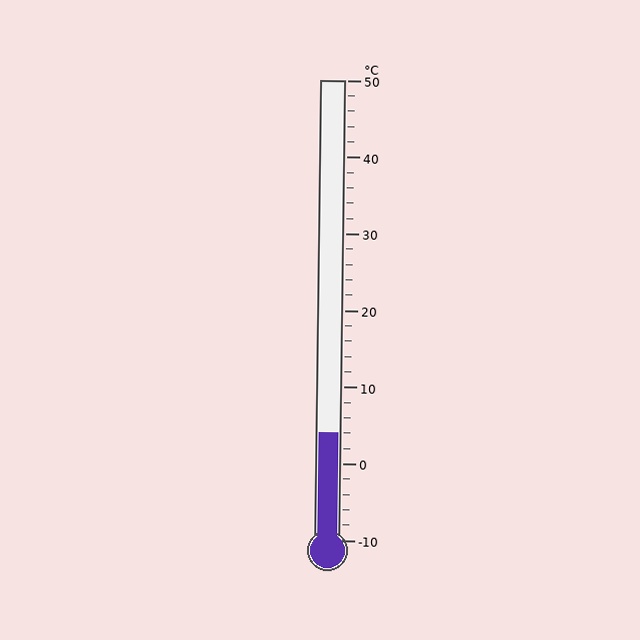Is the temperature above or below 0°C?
The temperature is above 0°C.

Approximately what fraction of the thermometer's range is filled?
The thermometer is filled to approximately 25% of its range.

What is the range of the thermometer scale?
The thermometer scale ranges from -10°C to 50°C.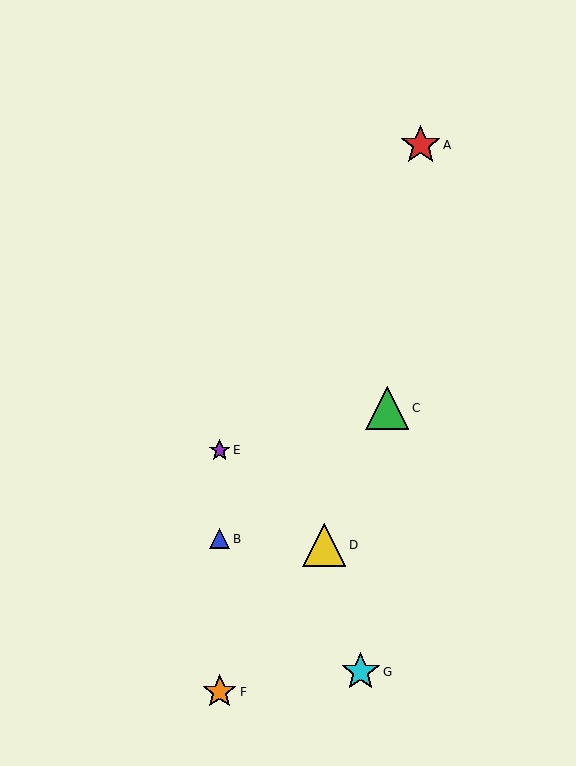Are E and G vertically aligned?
No, E is at x≈220 and G is at x≈361.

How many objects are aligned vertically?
3 objects (B, E, F) are aligned vertically.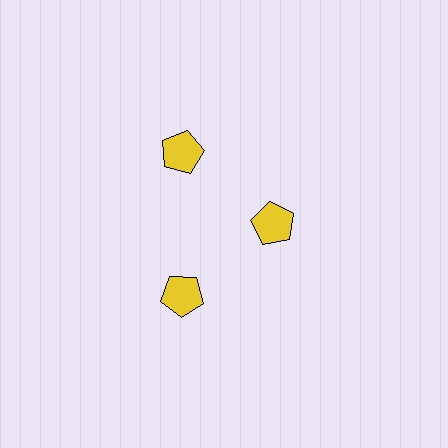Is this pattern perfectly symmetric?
No. The 3 yellow pentagons are arranged in a ring, but one element near the 3 o'clock position is pulled inward toward the center, breaking the 3-fold rotational symmetry.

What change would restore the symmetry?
The symmetry would be restored by moving it outward, back onto the ring so that all 3 pentagons sit at equal angles and equal distance from the center.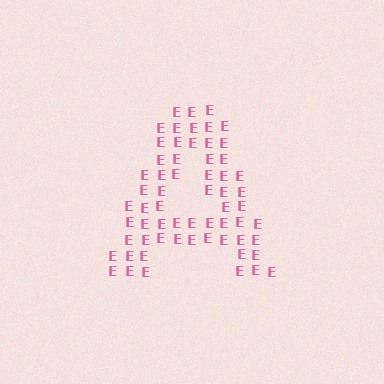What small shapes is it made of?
It is made of small letter E's.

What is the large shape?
The large shape is the letter A.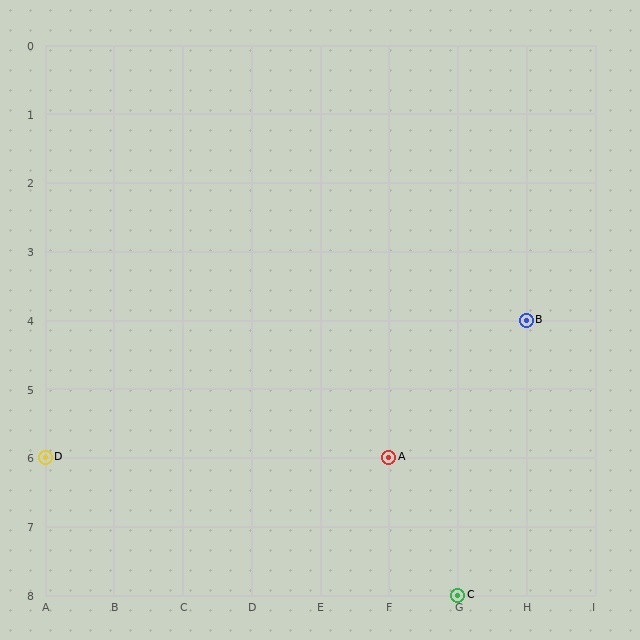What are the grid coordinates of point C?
Point C is at grid coordinates (G, 8).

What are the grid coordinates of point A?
Point A is at grid coordinates (F, 6).